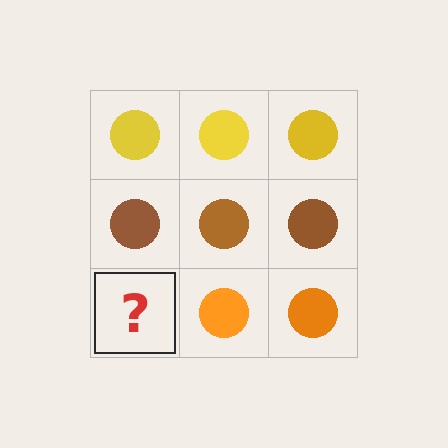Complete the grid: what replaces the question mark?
The question mark should be replaced with an orange circle.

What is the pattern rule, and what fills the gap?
The rule is that each row has a consistent color. The gap should be filled with an orange circle.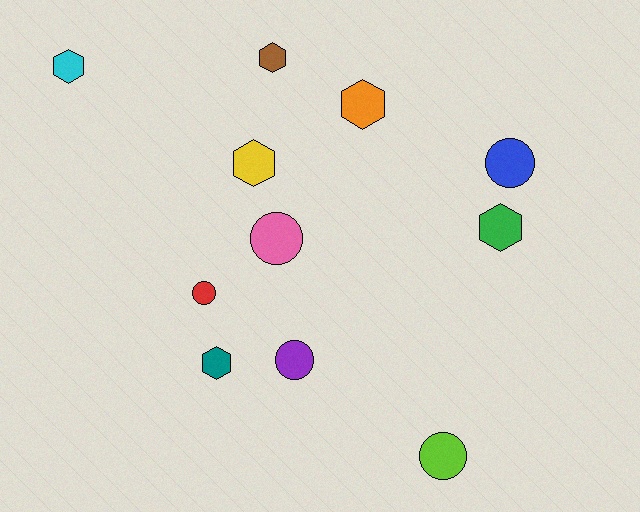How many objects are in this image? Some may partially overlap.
There are 11 objects.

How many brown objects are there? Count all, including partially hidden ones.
There is 1 brown object.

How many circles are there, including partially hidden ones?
There are 5 circles.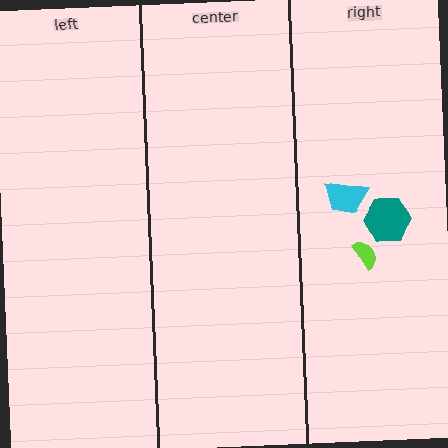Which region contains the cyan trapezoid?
The right region.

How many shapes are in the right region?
3.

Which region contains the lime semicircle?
The right region.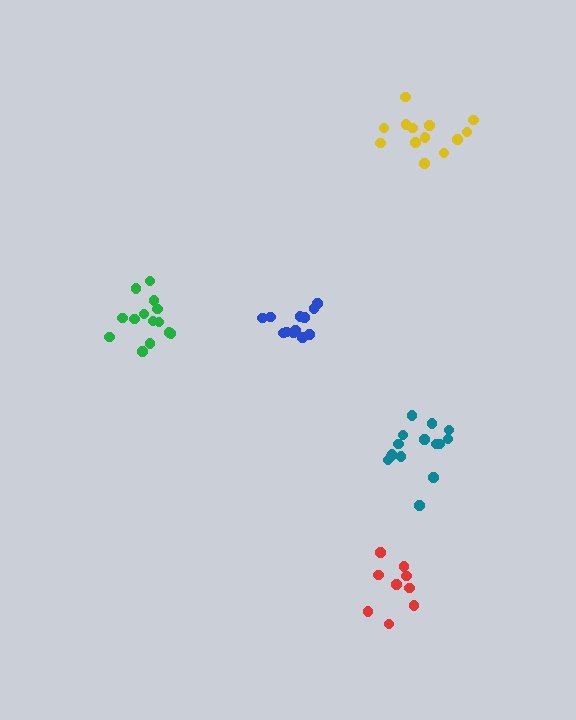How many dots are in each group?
Group 1: 13 dots, Group 2: 15 dots, Group 3: 14 dots, Group 4: 9 dots, Group 5: 13 dots (64 total).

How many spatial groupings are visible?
There are 5 spatial groupings.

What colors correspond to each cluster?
The clusters are colored: yellow, teal, green, red, blue.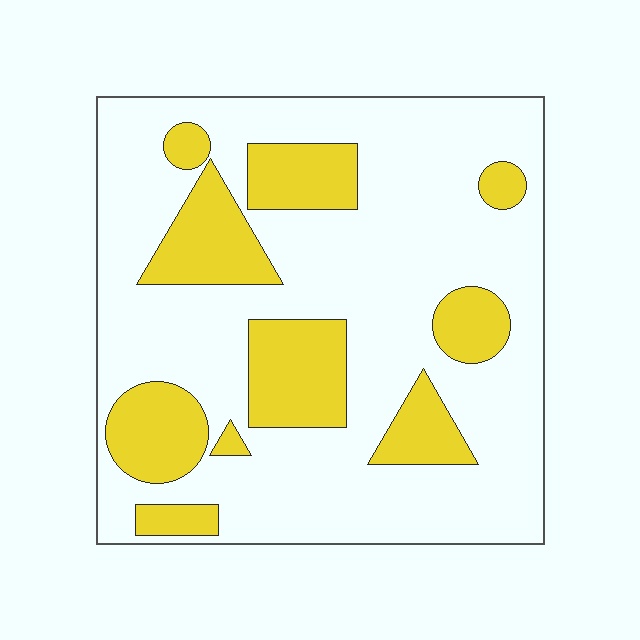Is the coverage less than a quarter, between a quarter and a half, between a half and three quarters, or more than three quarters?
Between a quarter and a half.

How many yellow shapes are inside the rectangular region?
10.